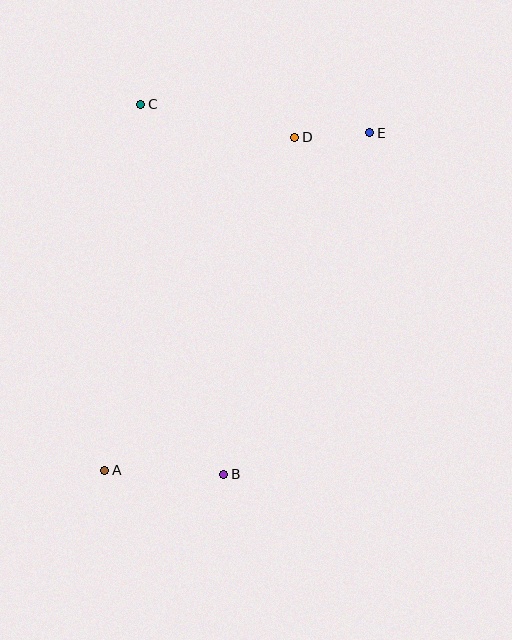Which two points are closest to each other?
Points D and E are closest to each other.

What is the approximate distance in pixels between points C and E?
The distance between C and E is approximately 231 pixels.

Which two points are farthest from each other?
Points A and E are farthest from each other.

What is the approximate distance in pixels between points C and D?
The distance between C and D is approximately 158 pixels.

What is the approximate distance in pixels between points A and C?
The distance between A and C is approximately 368 pixels.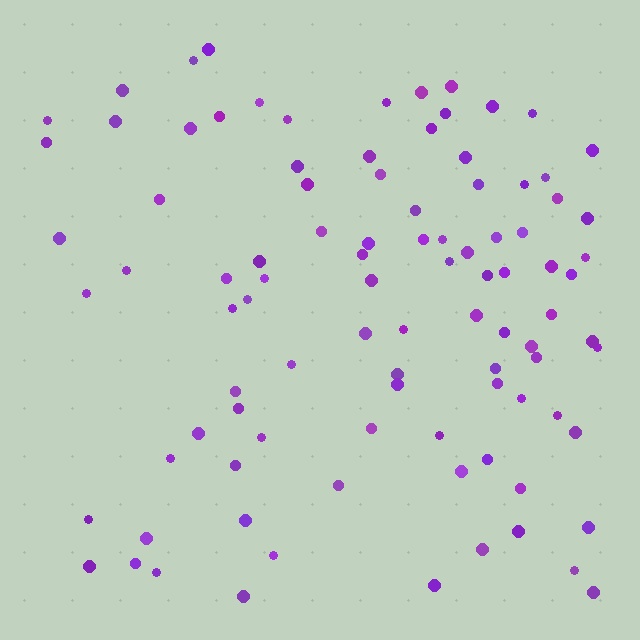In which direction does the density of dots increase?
From left to right, with the right side densest.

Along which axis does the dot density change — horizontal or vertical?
Horizontal.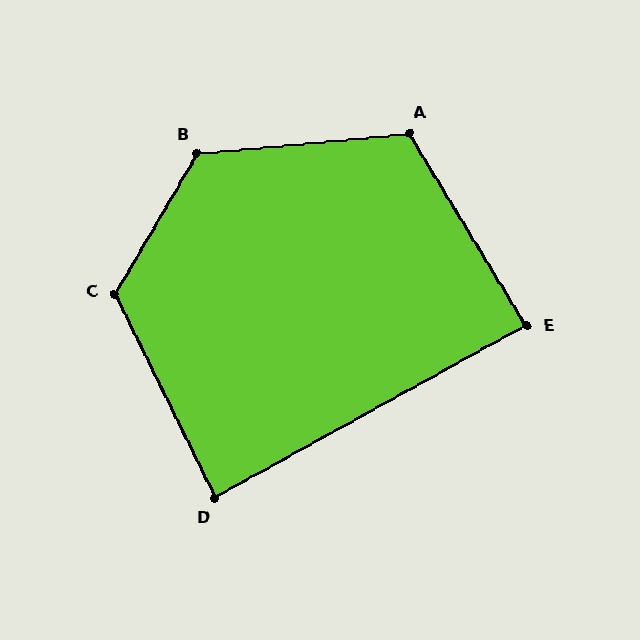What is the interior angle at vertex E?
Approximately 88 degrees (approximately right).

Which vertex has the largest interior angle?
B, at approximately 126 degrees.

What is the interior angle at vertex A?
Approximately 116 degrees (obtuse).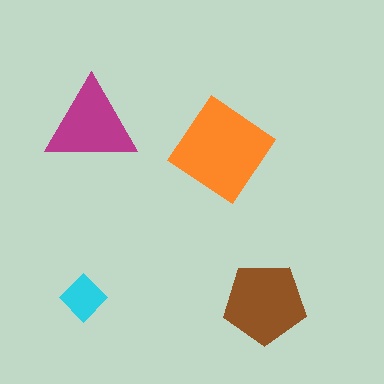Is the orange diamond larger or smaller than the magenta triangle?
Larger.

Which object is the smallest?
The cyan diamond.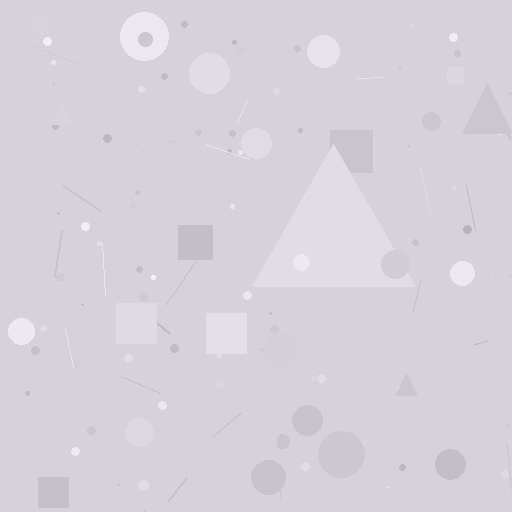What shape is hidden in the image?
A triangle is hidden in the image.